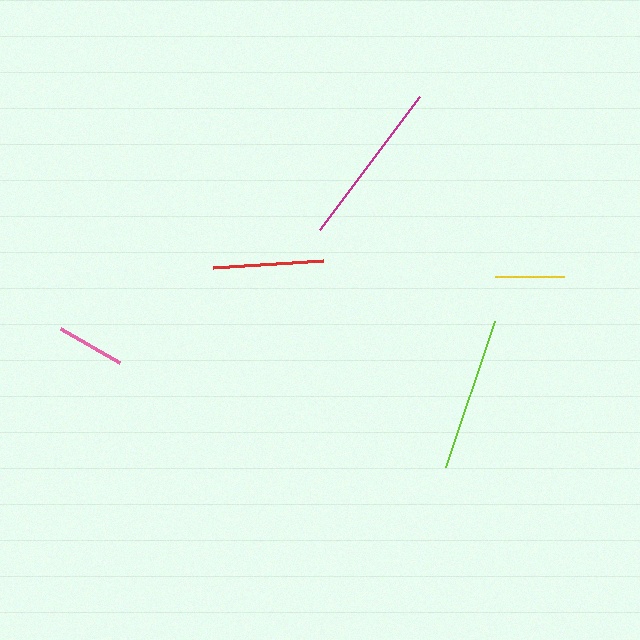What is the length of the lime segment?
The lime segment is approximately 153 pixels long.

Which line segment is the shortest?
The pink line is the shortest at approximately 68 pixels.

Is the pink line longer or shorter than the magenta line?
The magenta line is longer than the pink line.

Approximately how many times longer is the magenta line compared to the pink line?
The magenta line is approximately 2.4 times the length of the pink line.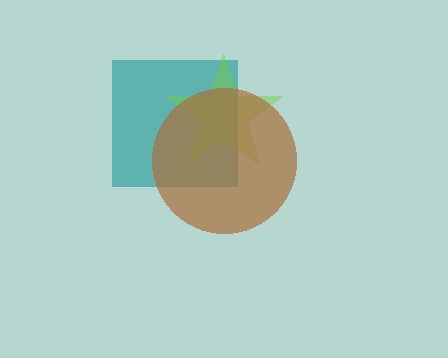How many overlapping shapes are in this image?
There are 3 overlapping shapes in the image.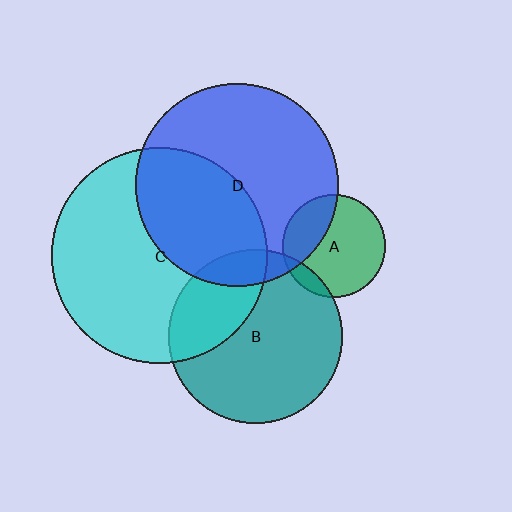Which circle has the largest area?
Circle C (cyan).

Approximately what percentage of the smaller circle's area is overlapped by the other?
Approximately 10%.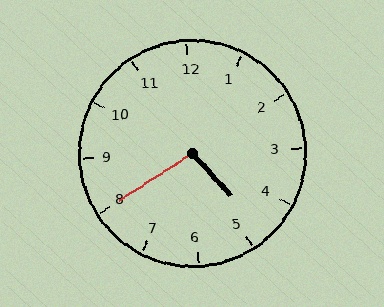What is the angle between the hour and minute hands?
Approximately 100 degrees.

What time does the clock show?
4:40.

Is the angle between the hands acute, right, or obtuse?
It is obtuse.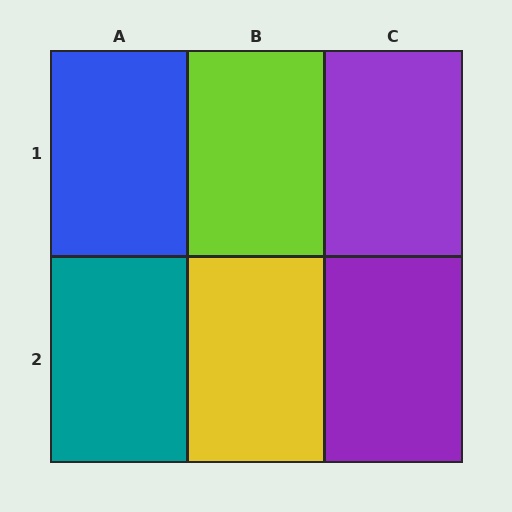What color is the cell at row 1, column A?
Blue.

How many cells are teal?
1 cell is teal.